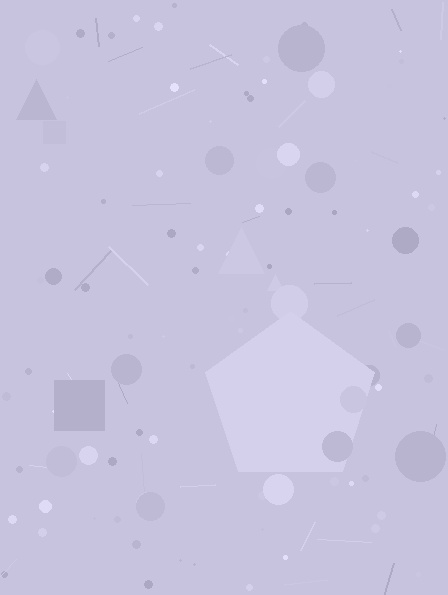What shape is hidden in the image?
A pentagon is hidden in the image.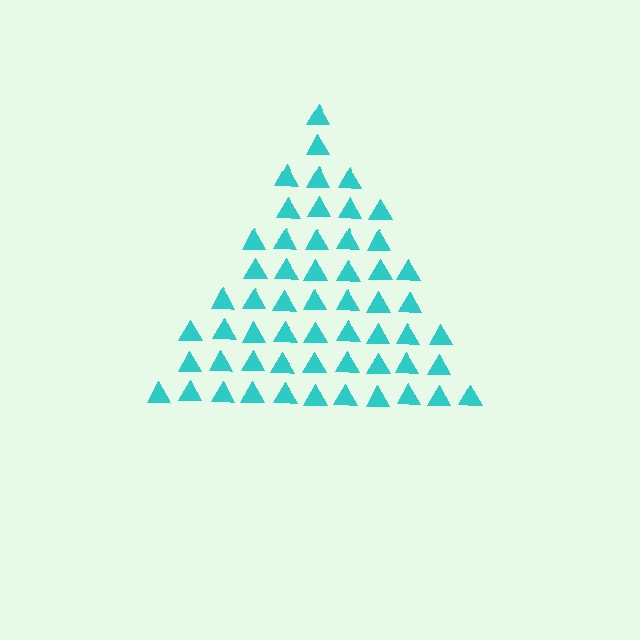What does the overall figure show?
The overall figure shows a triangle.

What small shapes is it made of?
It is made of small triangles.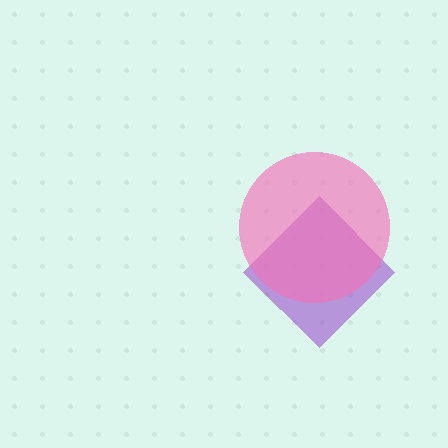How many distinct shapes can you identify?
There are 2 distinct shapes: a purple diamond, a pink circle.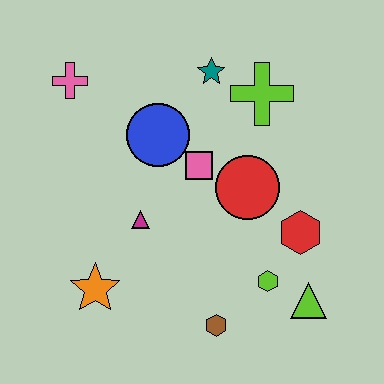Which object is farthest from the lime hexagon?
The pink cross is farthest from the lime hexagon.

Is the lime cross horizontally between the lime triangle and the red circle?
Yes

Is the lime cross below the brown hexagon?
No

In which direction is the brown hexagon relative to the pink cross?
The brown hexagon is below the pink cross.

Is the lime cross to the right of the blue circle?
Yes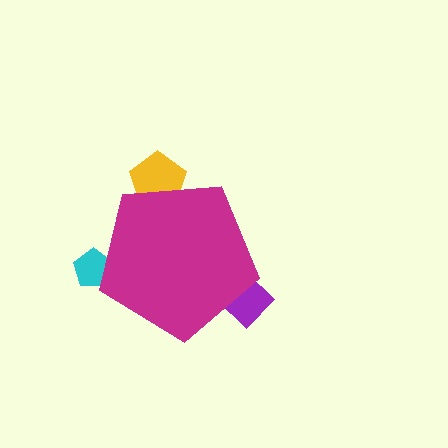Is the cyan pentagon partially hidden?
Yes, the cyan pentagon is partially hidden behind the magenta pentagon.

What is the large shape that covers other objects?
A magenta pentagon.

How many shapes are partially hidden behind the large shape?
3 shapes are partially hidden.